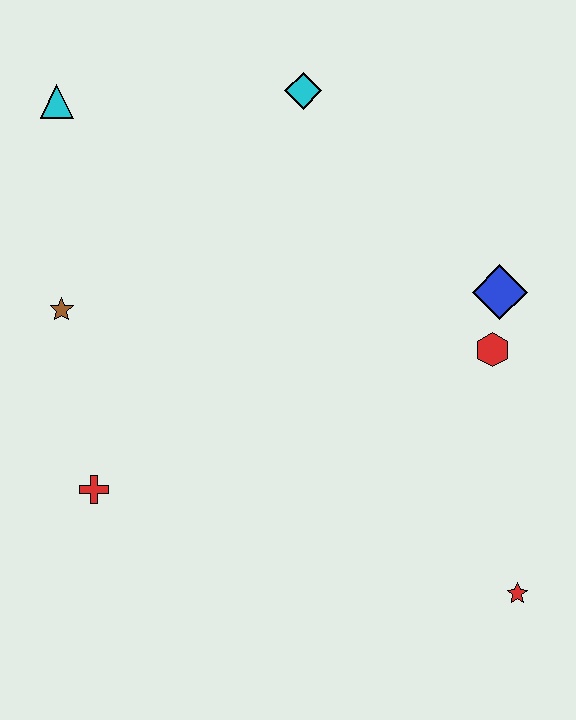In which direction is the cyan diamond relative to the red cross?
The cyan diamond is above the red cross.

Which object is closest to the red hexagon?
The blue diamond is closest to the red hexagon.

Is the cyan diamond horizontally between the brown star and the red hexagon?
Yes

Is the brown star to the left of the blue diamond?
Yes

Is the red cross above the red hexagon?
No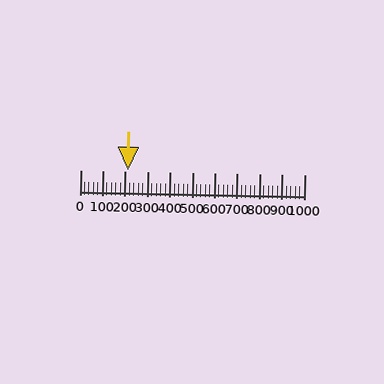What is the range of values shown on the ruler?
The ruler shows values from 0 to 1000.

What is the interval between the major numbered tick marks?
The major tick marks are spaced 100 units apart.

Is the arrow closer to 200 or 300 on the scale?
The arrow is closer to 200.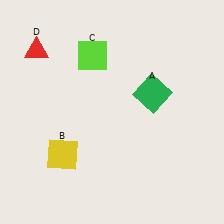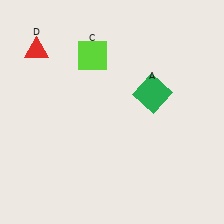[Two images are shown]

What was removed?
The yellow square (B) was removed in Image 2.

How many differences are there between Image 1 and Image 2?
There is 1 difference between the two images.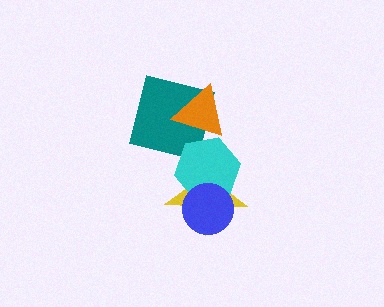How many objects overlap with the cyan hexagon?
4 objects overlap with the cyan hexagon.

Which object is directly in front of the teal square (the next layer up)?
The cyan hexagon is directly in front of the teal square.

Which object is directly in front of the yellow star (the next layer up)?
The teal square is directly in front of the yellow star.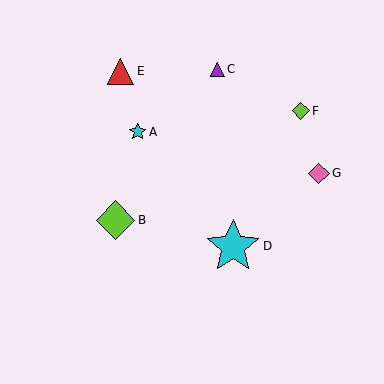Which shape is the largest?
The cyan star (labeled D) is the largest.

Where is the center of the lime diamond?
The center of the lime diamond is at (301, 111).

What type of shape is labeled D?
Shape D is a cyan star.